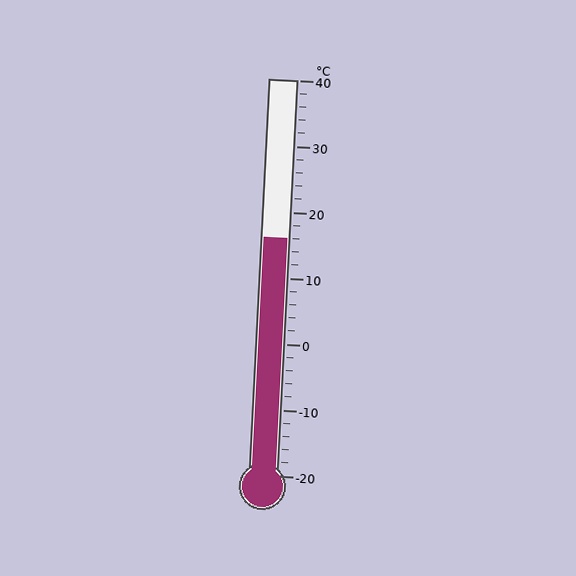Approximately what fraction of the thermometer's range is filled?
The thermometer is filled to approximately 60% of its range.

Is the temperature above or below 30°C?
The temperature is below 30°C.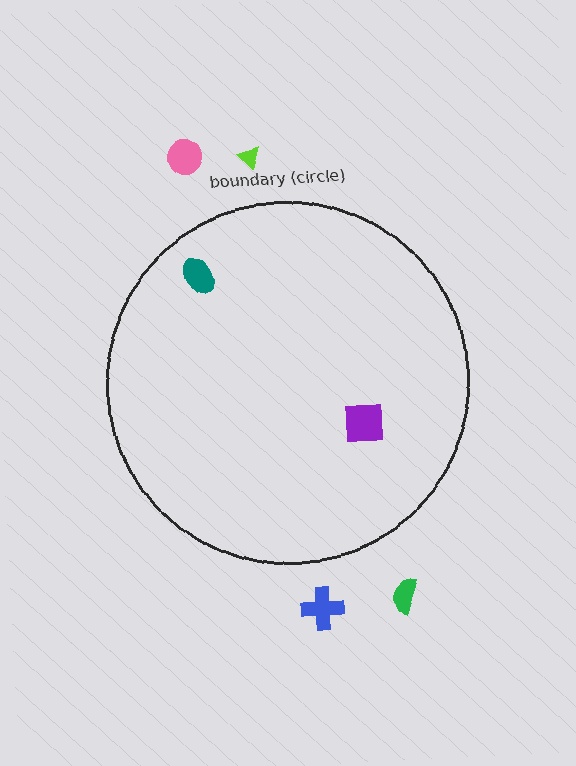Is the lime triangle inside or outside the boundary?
Outside.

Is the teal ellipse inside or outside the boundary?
Inside.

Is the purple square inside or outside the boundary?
Inside.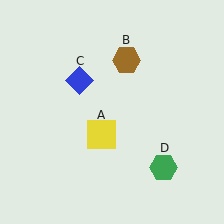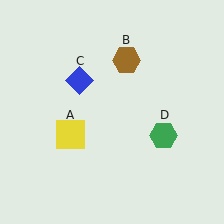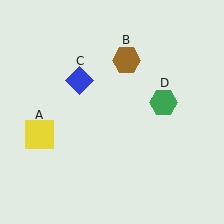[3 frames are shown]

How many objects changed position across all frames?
2 objects changed position: yellow square (object A), green hexagon (object D).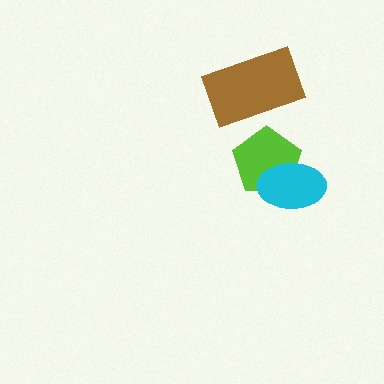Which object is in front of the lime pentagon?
The cyan ellipse is in front of the lime pentagon.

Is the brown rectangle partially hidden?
No, no other shape covers it.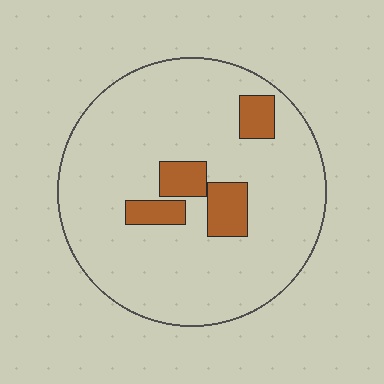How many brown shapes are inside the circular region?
4.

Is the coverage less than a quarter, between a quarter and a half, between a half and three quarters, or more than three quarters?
Less than a quarter.